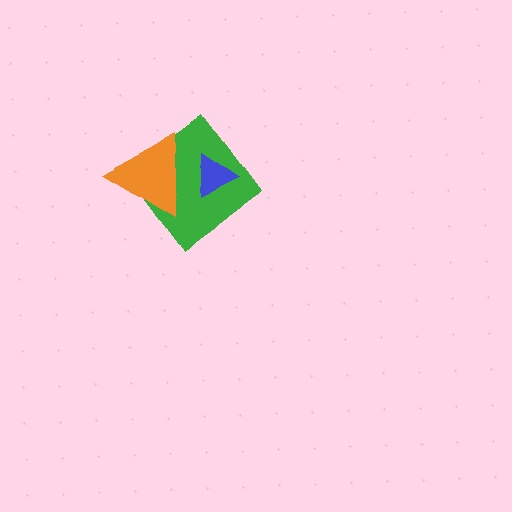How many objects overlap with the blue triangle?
2 objects overlap with the blue triangle.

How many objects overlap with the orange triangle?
2 objects overlap with the orange triangle.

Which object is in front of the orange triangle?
The blue triangle is in front of the orange triangle.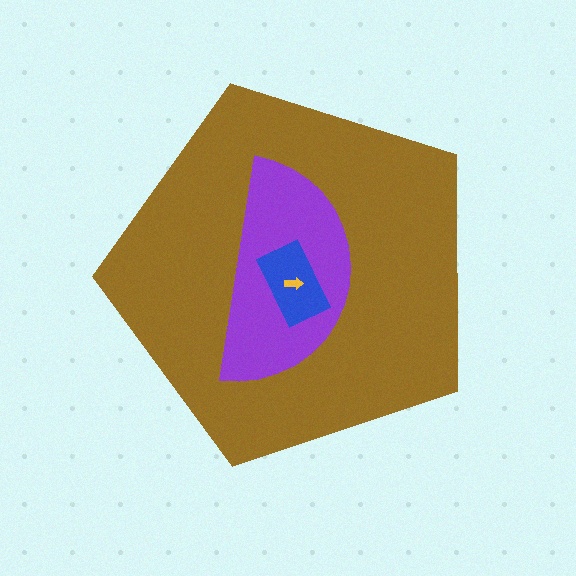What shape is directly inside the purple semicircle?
The blue rectangle.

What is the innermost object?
The yellow arrow.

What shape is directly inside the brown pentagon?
The purple semicircle.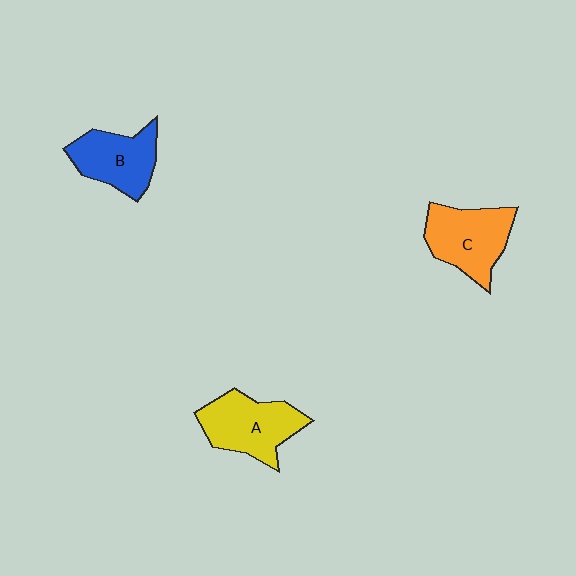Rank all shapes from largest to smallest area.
From largest to smallest: A (yellow), C (orange), B (blue).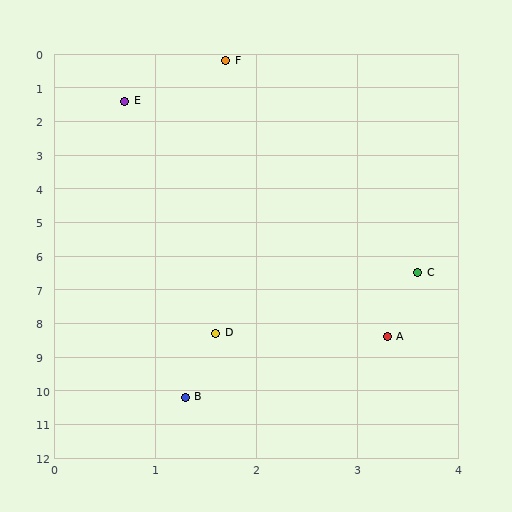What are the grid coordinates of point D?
Point D is at approximately (1.6, 8.3).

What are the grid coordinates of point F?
Point F is at approximately (1.7, 0.2).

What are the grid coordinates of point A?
Point A is at approximately (3.3, 8.4).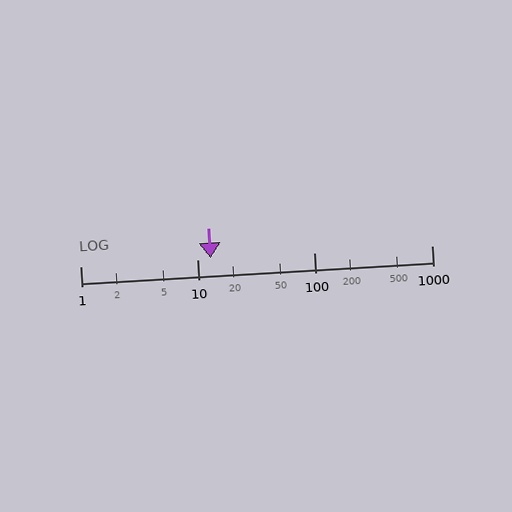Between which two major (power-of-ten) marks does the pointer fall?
The pointer is between 10 and 100.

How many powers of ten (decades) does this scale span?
The scale spans 3 decades, from 1 to 1000.